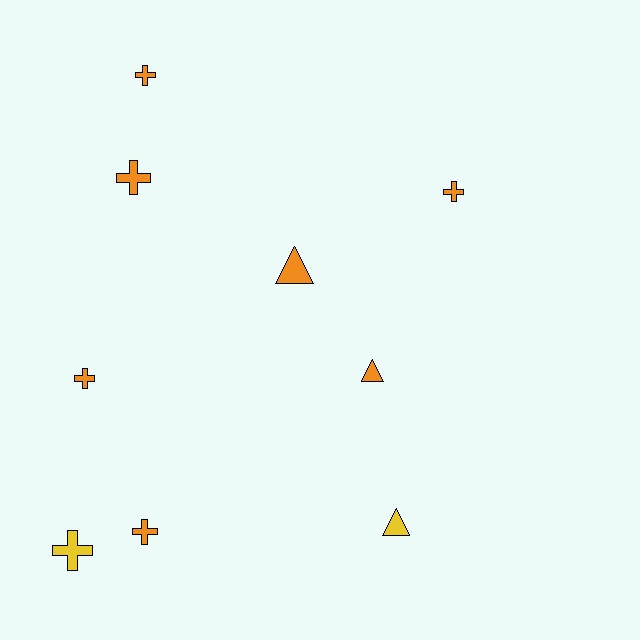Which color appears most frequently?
Orange, with 7 objects.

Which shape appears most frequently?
Cross, with 6 objects.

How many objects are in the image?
There are 9 objects.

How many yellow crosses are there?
There is 1 yellow cross.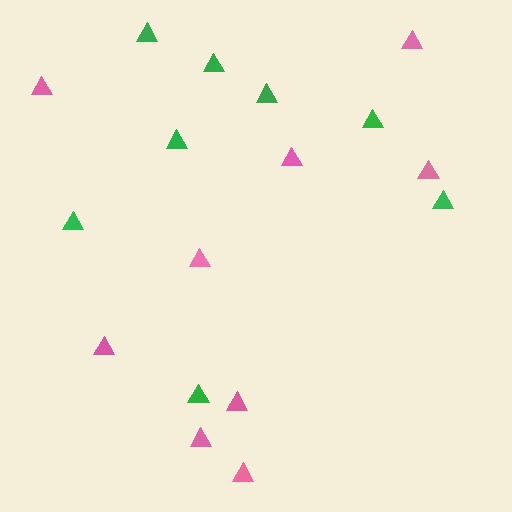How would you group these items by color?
There are 2 groups: one group of pink triangles (9) and one group of green triangles (8).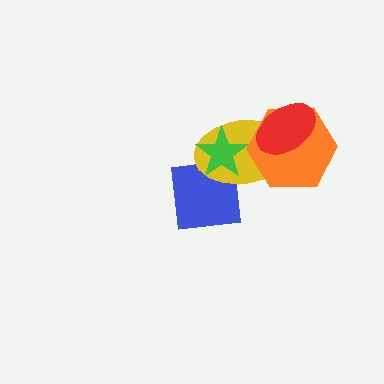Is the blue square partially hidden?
Yes, it is partially covered by another shape.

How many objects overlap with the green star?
2 objects overlap with the green star.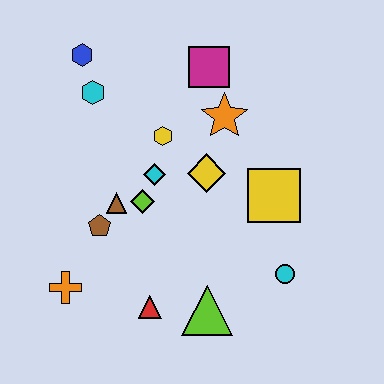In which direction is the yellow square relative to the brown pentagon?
The yellow square is to the right of the brown pentagon.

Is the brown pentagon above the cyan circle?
Yes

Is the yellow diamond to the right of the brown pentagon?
Yes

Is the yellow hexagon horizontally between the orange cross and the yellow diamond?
Yes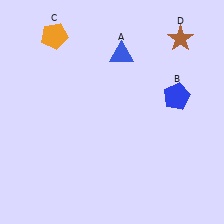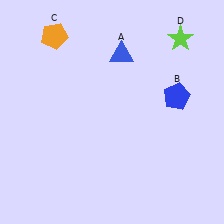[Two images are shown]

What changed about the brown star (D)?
In Image 1, D is brown. In Image 2, it changed to lime.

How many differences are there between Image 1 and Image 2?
There is 1 difference between the two images.